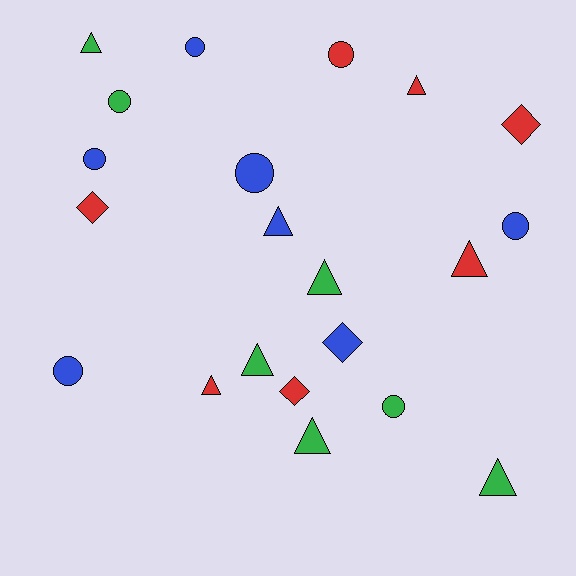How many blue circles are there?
There are 5 blue circles.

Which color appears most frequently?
Blue, with 7 objects.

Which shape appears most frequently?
Triangle, with 9 objects.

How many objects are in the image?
There are 21 objects.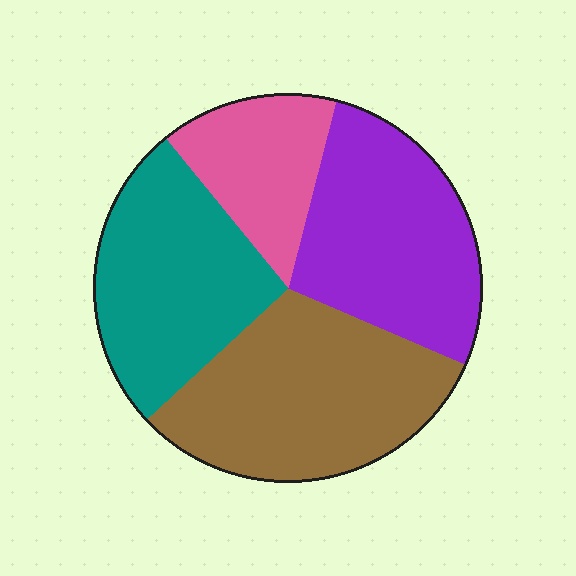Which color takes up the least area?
Pink, at roughly 15%.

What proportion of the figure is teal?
Teal covers 26% of the figure.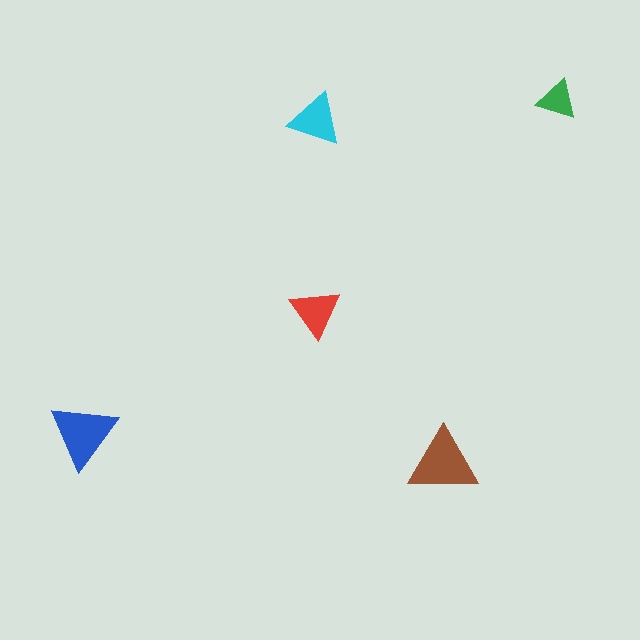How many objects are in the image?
There are 5 objects in the image.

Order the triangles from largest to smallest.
the brown one, the blue one, the cyan one, the red one, the green one.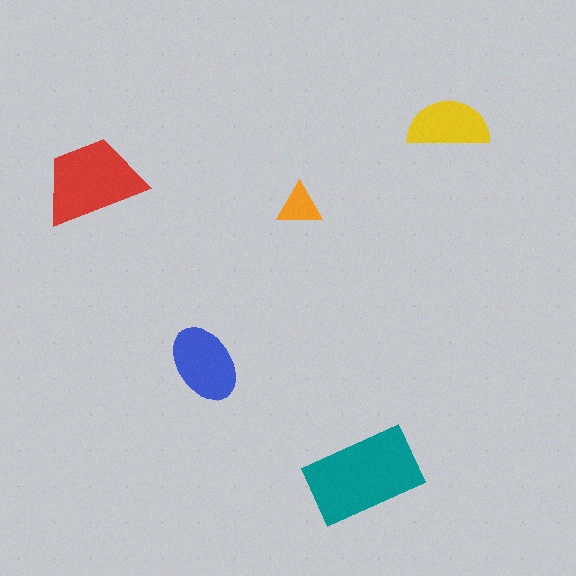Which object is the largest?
The teal rectangle.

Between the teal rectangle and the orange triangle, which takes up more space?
The teal rectangle.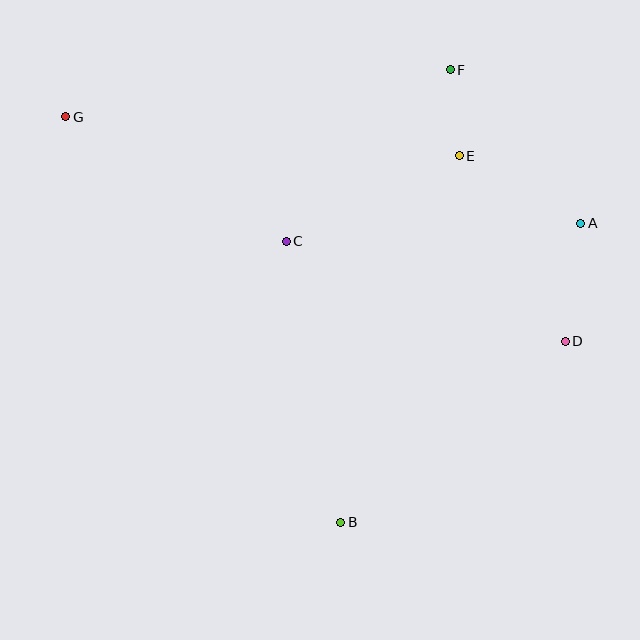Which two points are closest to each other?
Points E and F are closest to each other.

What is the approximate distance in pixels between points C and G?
The distance between C and G is approximately 253 pixels.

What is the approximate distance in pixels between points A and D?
The distance between A and D is approximately 119 pixels.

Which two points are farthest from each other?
Points D and G are farthest from each other.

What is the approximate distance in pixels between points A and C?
The distance between A and C is approximately 295 pixels.